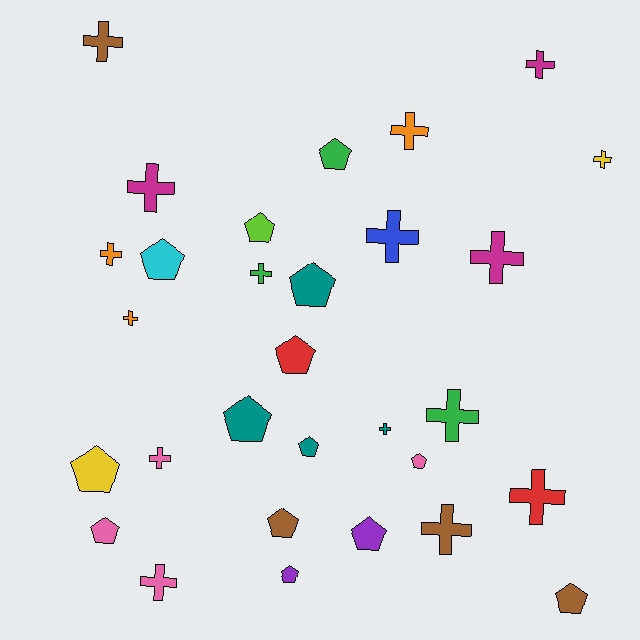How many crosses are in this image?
There are 16 crosses.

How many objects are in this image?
There are 30 objects.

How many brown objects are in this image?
There are 4 brown objects.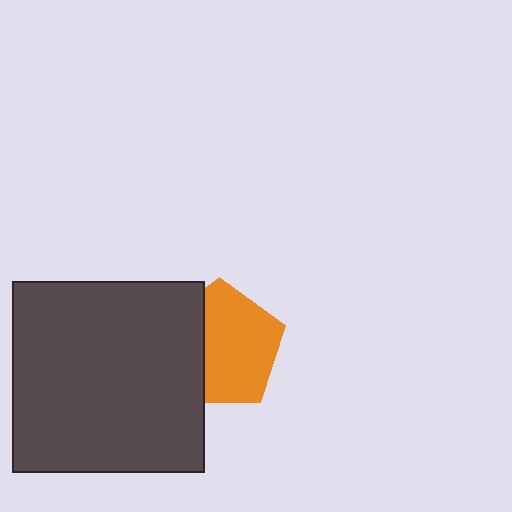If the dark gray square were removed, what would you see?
You would see the complete orange pentagon.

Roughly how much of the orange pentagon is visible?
Most of it is visible (roughly 65%).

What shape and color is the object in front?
The object in front is a dark gray square.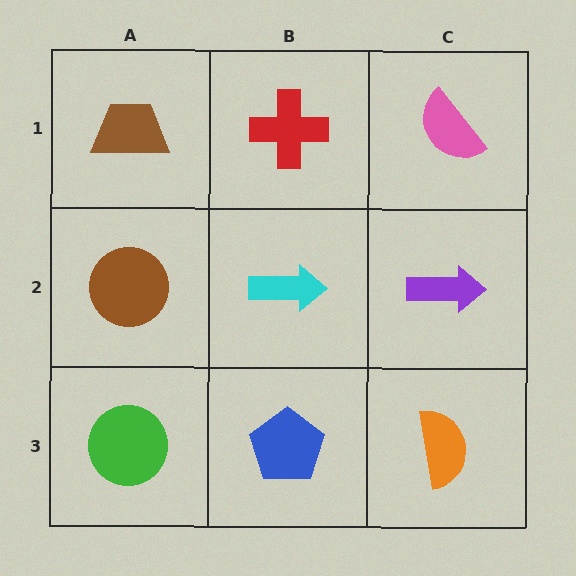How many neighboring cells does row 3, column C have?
2.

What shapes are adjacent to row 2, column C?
A pink semicircle (row 1, column C), an orange semicircle (row 3, column C), a cyan arrow (row 2, column B).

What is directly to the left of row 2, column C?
A cyan arrow.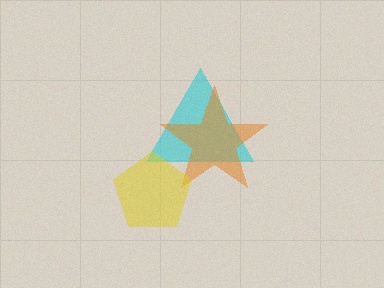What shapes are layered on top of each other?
The layered shapes are: a cyan triangle, an orange star, a yellow pentagon.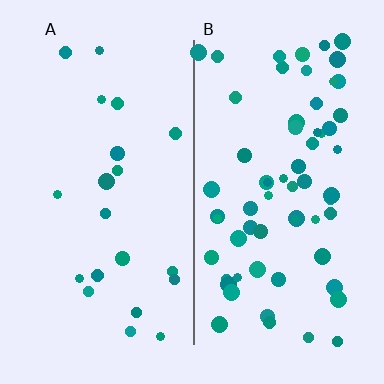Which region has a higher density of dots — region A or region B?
B (the right).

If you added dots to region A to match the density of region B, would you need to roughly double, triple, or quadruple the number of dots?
Approximately triple.